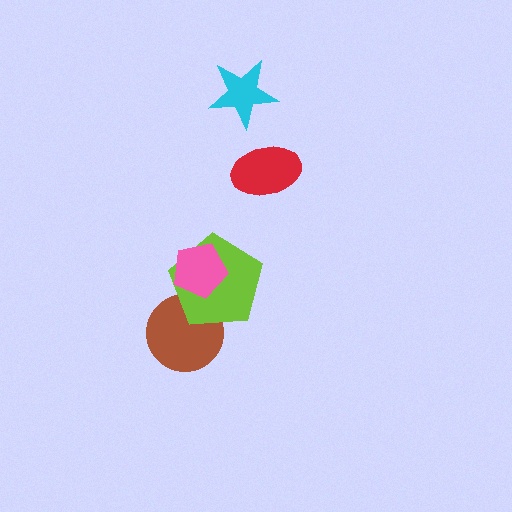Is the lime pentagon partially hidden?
Yes, it is partially covered by another shape.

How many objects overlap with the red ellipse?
0 objects overlap with the red ellipse.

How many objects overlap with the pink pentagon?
1 object overlaps with the pink pentagon.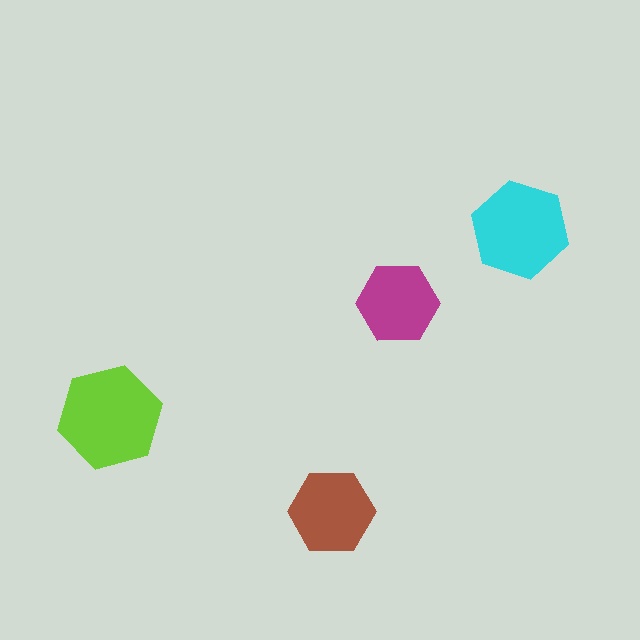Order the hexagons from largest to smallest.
the lime one, the cyan one, the brown one, the magenta one.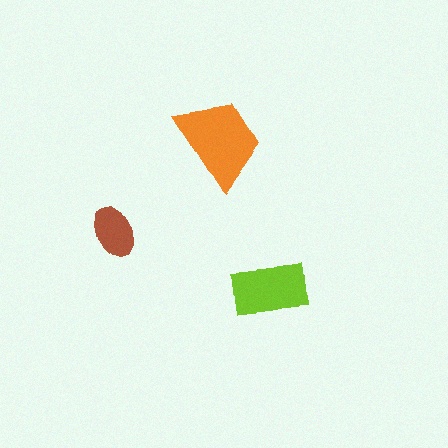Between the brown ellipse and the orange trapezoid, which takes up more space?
The orange trapezoid.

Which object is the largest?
The orange trapezoid.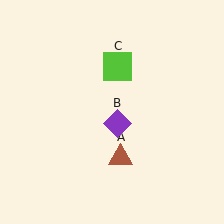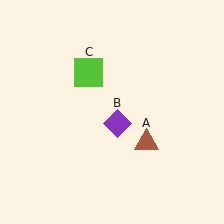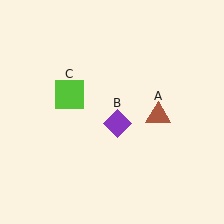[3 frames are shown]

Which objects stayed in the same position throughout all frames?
Purple diamond (object B) remained stationary.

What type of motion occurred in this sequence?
The brown triangle (object A), lime square (object C) rotated counterclockwise around the center of the scene.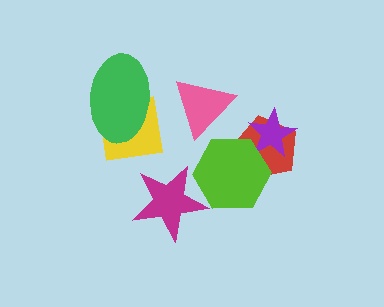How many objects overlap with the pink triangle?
0 objects overlap with the pink triangle.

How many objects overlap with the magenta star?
1 object overlaps with the magenta star.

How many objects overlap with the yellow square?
1 object overlaps with the yellow square.